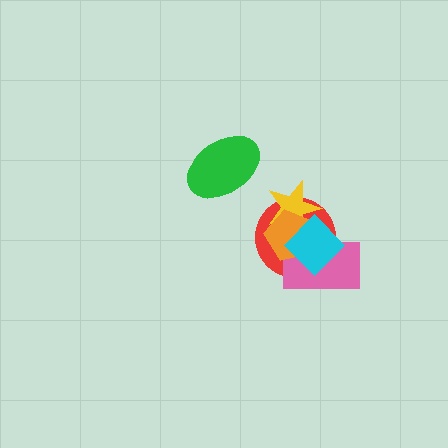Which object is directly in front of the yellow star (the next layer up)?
The orange pentagon is directly in front of the yellow star.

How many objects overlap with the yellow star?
3 objects overlap with the yellow star.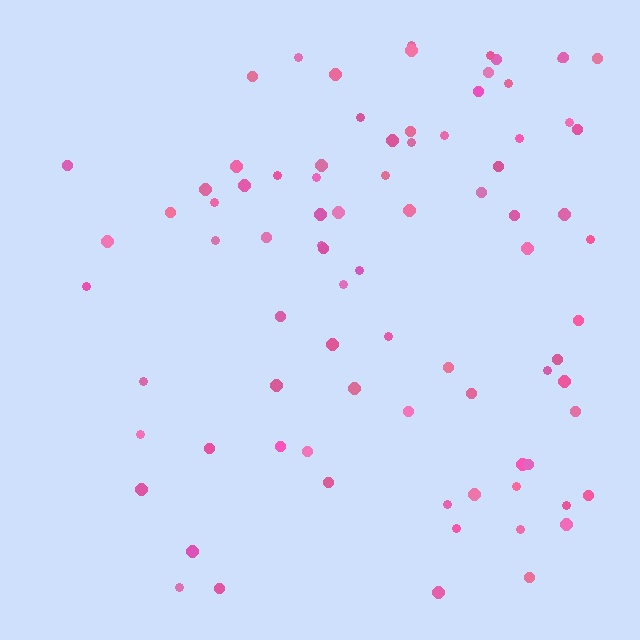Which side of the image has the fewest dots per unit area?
The left.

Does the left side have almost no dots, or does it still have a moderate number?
Still a moderate number, just noticeably fewer than the right.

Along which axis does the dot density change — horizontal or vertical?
Horizontal.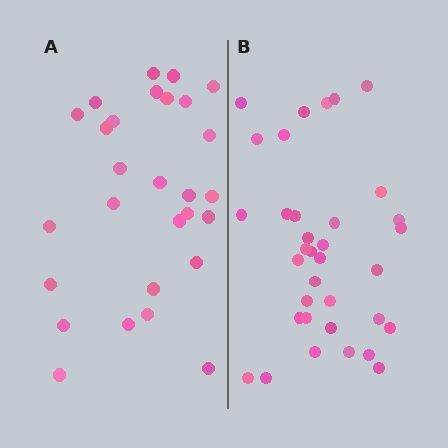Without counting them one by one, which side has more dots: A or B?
Region B (the right region) has more dots.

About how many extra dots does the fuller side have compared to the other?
Region B has roughly 8 or so more dots than region A.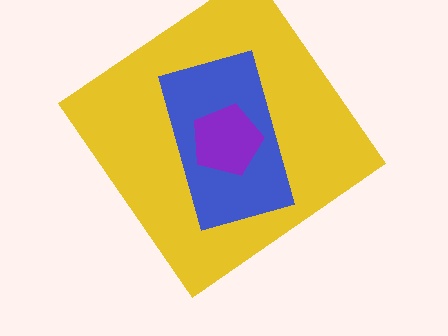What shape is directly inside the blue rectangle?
The purple pentagon.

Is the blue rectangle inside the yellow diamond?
Yes.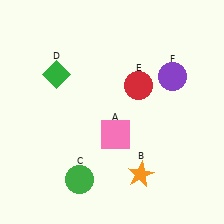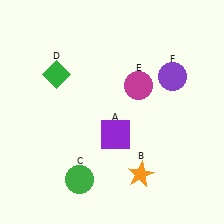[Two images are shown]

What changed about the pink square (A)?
In Image 1, A is pink. In Image 2, it changed to purple.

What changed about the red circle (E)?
In Image 1, E is red. In Image 2, it changed to magenta.